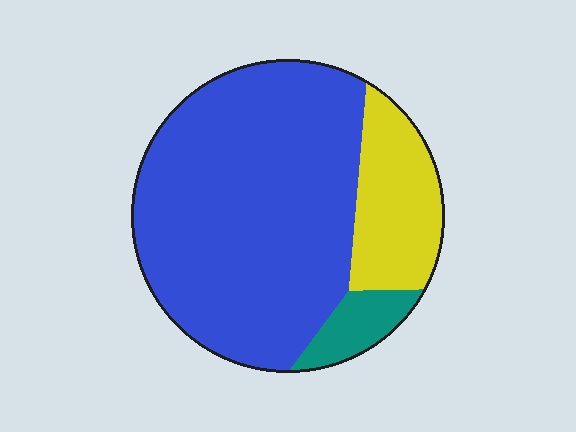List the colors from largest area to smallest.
From largest to smallest: blue, yellow, teal.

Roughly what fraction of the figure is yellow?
Yellow covers about 20% of the figure.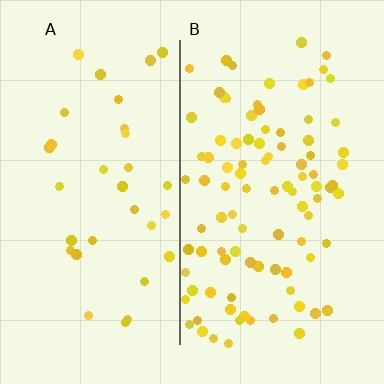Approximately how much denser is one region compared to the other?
Approximately 2.9× — region B over region A.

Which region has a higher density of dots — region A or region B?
B (the right).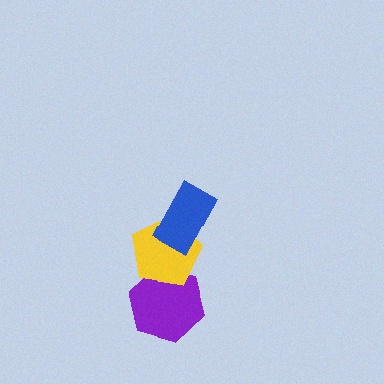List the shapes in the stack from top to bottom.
From top to bottom: the blue rectangle, the yellow pentagon, the purple hexagon.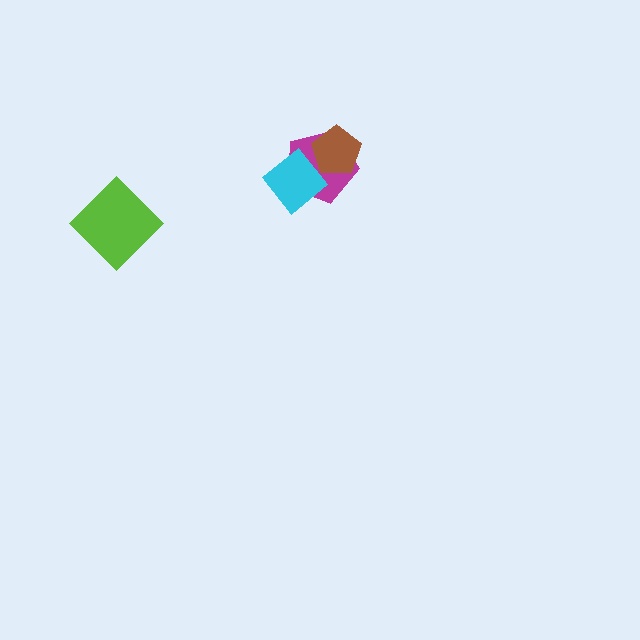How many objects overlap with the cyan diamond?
2 objects overlap with the cyan diamond.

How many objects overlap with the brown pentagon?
2 objects overlap with the brown pentagon.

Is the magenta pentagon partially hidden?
Yes, it is partially covered by another shape.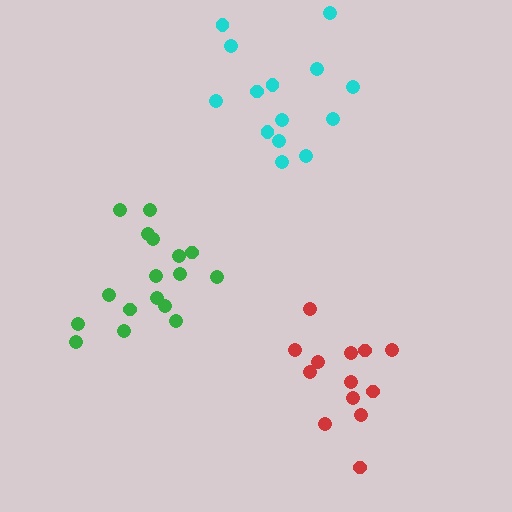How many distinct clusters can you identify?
There are 3 distinct clusters.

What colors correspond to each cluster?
The clusters are colored: cyan, green, red.